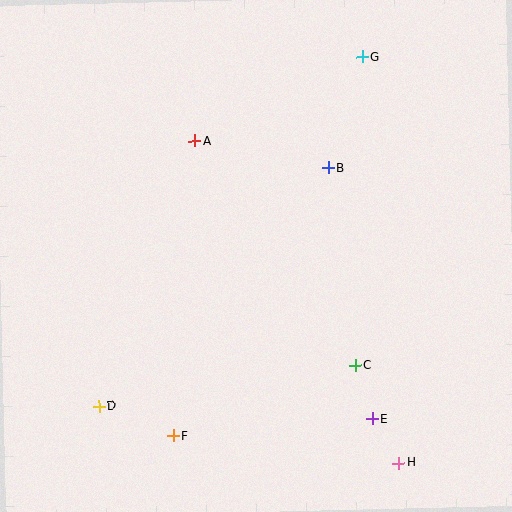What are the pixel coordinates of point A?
Point A is at (195, 141).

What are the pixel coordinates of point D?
Point D is at (99, 406).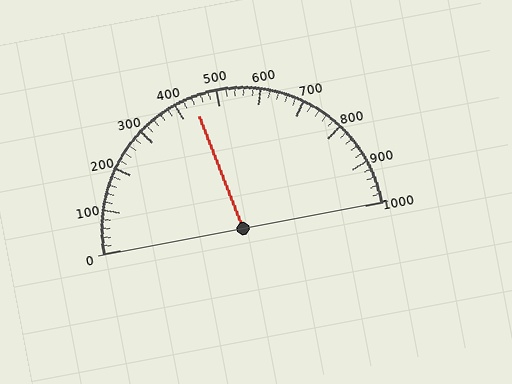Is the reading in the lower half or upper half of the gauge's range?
The reading is in the lower half of the range (0 to 1000).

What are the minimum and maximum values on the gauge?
The gauge ranges from 0 to 1000.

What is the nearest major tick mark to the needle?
The nearest major tick mark is 400.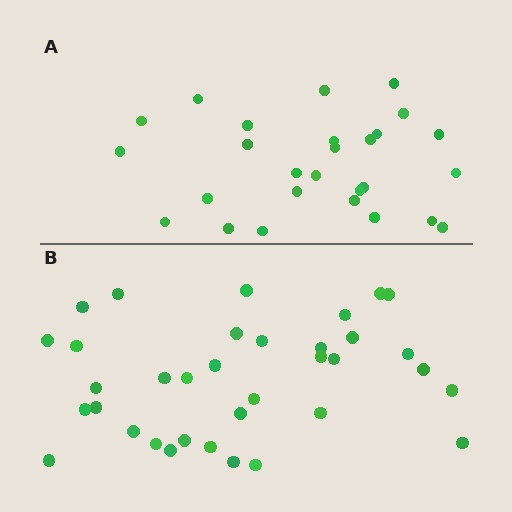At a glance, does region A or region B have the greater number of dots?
Region B (the bottom region) has more dots.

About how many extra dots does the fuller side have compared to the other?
Region B has roughly 8 or so more dots than region A.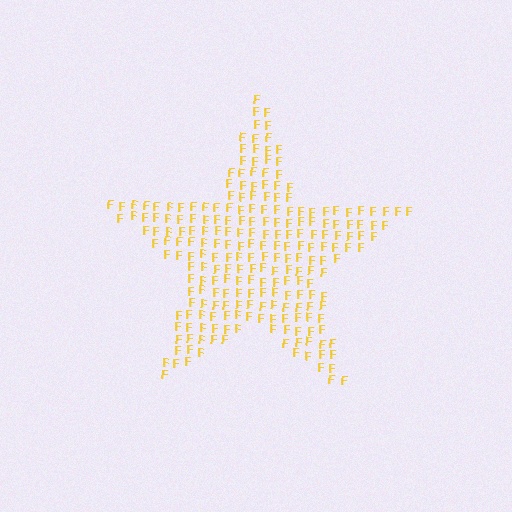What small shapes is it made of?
It is made of small letter F's.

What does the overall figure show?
The overall figure shows a star.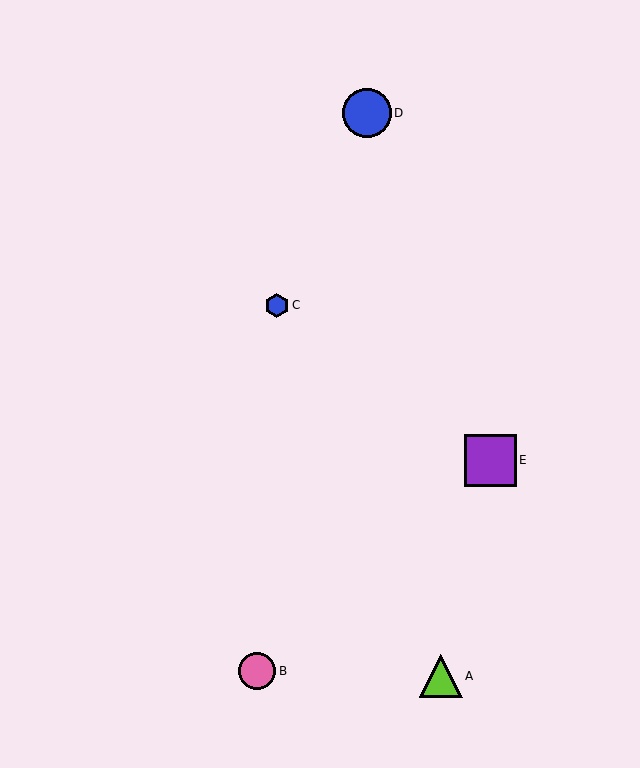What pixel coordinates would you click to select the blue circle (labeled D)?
Click at (367, 113) to select the blue circle D.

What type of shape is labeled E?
Shape E is a purple square.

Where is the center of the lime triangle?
The center of the lime triangle is at (441, 676).